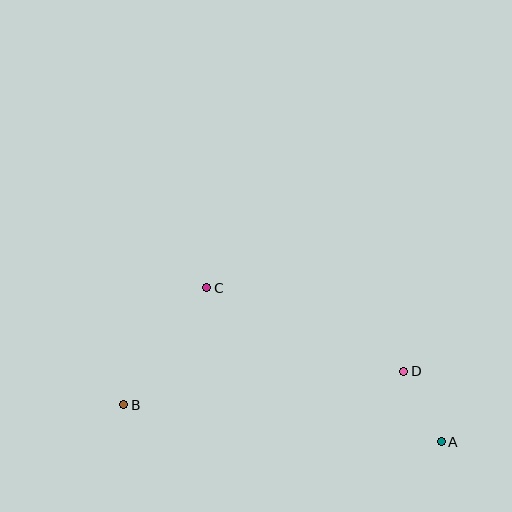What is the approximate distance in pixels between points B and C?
The distance between B and C is approximately 143 pixels.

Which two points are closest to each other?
Points A and D are closest to each other.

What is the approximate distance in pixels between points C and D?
The distance between C and D is approximately 214 pixels.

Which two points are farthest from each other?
Points A and B are farthest from each other.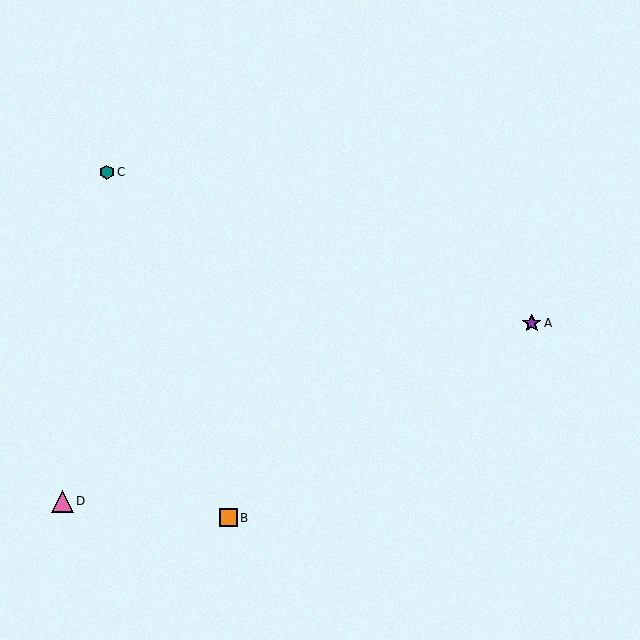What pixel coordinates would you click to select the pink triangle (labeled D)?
Click at (62, 501) to select the pink triangle D.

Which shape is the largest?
The pink triangle (labeled D) is the largest.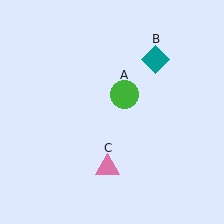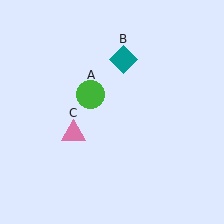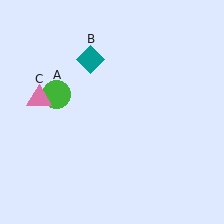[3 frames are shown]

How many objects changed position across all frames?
3 objects changed position: green circle (object A), teal diamond (object B), pink triangle (object C).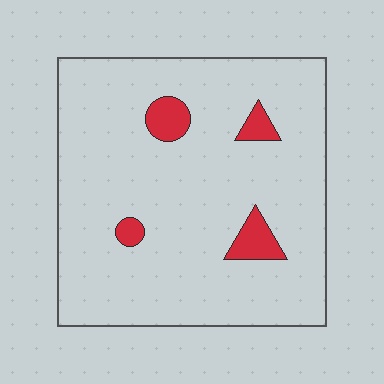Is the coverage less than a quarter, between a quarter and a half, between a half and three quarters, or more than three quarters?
Less than a quarter.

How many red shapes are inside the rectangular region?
4.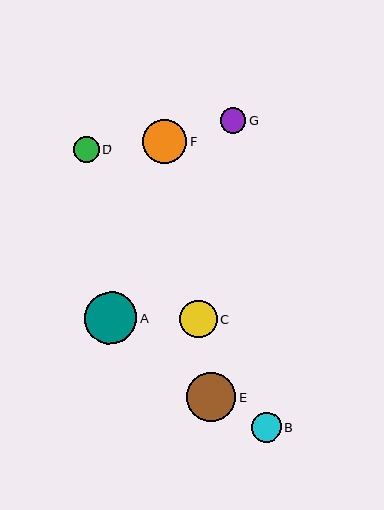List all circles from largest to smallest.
From largest to smallest: A, E, F, C, B, D, G.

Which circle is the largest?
Circle A is the largest with a size of approximately 52 pixels.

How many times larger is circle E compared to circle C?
Circle E is approximately 1.3 times the size of circle C.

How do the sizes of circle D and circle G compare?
Circle D and circle G are approximately the same size.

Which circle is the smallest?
Circle G is the smallest with a size of approximately 26 pixels.